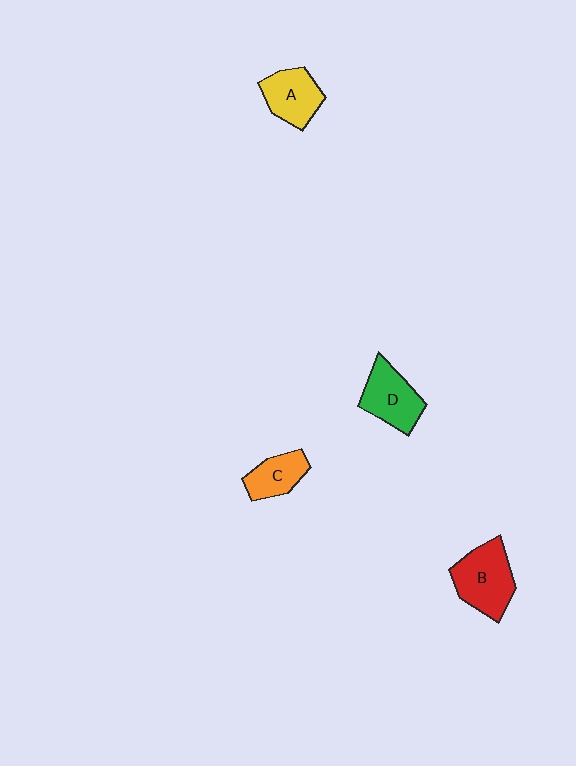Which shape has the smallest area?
Shape C (orange).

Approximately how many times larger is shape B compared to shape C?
Approximately 1.6 times.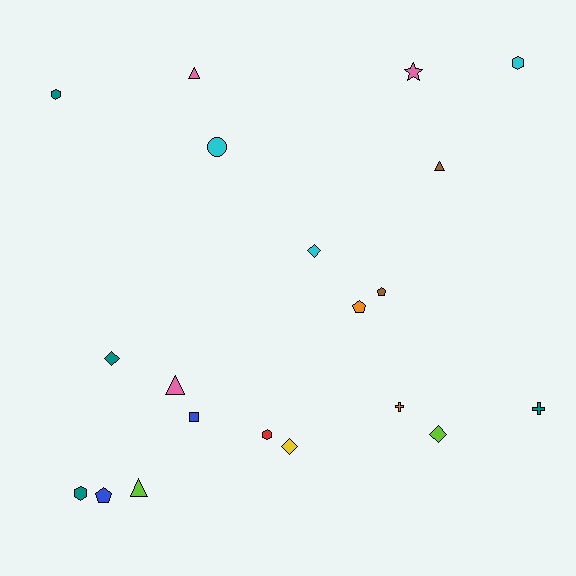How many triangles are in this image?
There are 4 triangles.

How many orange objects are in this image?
There are 2 orange objects.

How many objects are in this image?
There are 20 objects.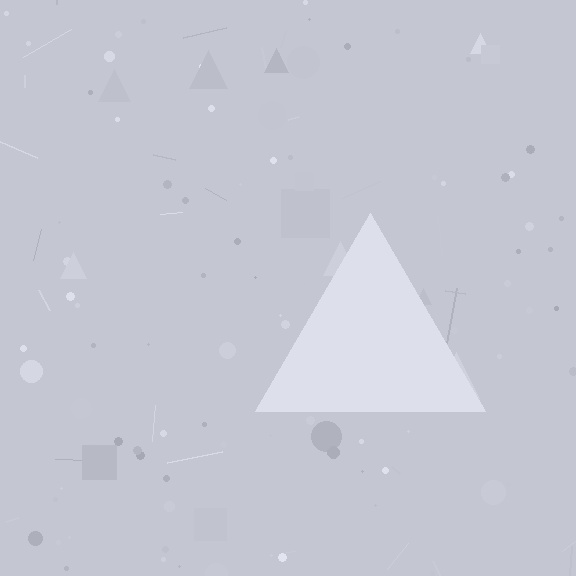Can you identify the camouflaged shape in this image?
The camouflaged shape is a triangle.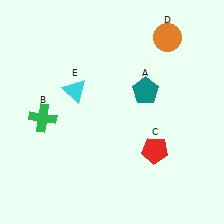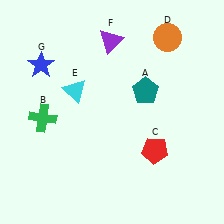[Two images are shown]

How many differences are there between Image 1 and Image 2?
There are 2 differences between the two images.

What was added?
A purple triangle (F), a blue star (G) were added in Image 2.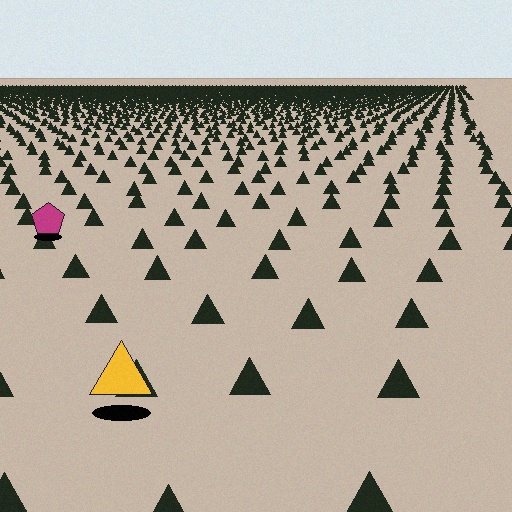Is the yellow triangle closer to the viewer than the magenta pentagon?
Yes. The yellow triangle is closer — you can tell from the texture gradient: the ground texture is coarser near it.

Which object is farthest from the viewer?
The magenta pentagon is farthest from the viewer. It appears smaller and the ground texture around it is denser.